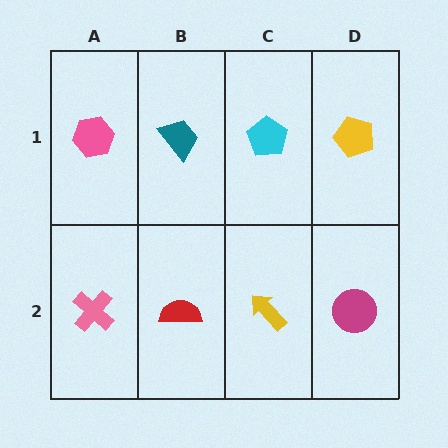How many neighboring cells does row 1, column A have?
2.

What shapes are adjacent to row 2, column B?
A teal trapezoid (row 1, column B), a pink cross (row 2, column A), a yellow arrow (row 2, column C).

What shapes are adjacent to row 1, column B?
A red semicircle (row 2, column B), a pink hexagon (row 1, column A), a cyan pentagon (row 1, column C).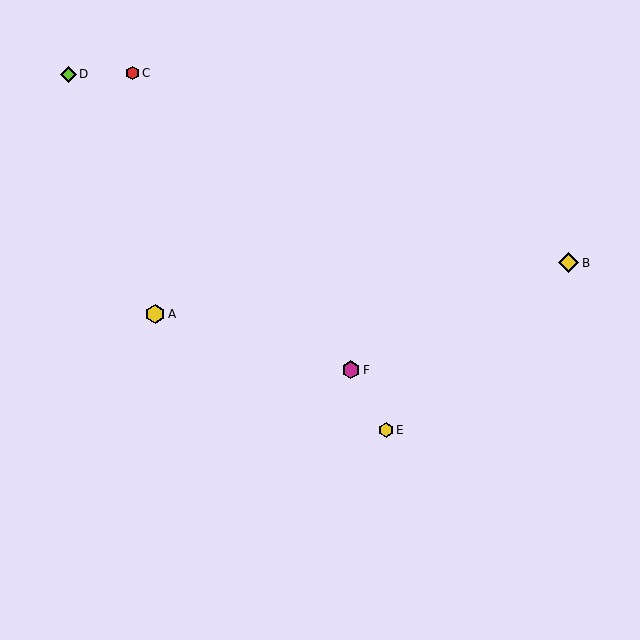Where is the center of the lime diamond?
The center of the lime diamond is at (68, 74).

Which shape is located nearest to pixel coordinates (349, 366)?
The magenta hexagon (labeled F) at (351, 370) is nearest to that location.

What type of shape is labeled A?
Shape A is a yellow hexagon.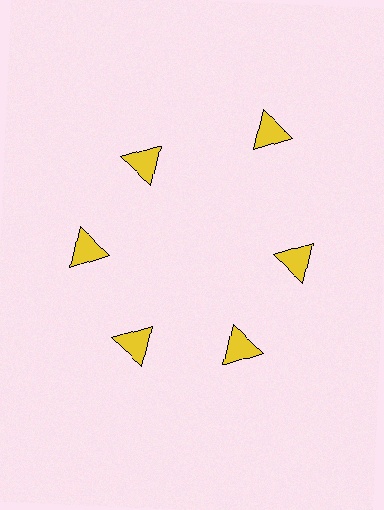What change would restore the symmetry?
The symmetry would be restored by moving it inward, back onto the ring so that all 6 triangles sit at equal angles and equal distance from the center.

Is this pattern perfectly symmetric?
No. The 6 yellow triangles are arranged in a ring, but one element near the 1 o'clock position is pushed outward from the center, breaking the 6-fold rotational symmetry.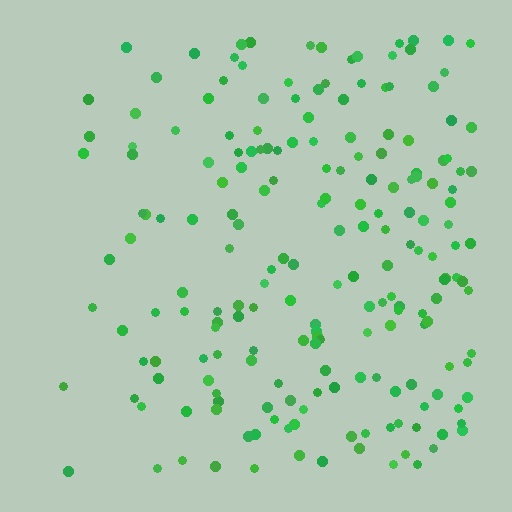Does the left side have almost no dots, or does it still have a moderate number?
Still a moderate number, just noticeably fewer than the right.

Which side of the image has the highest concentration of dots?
The right.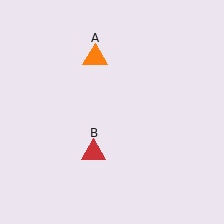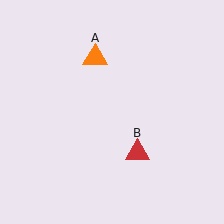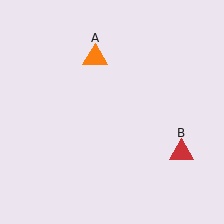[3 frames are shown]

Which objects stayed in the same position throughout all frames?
Orange triangle (object A) remained stationary.